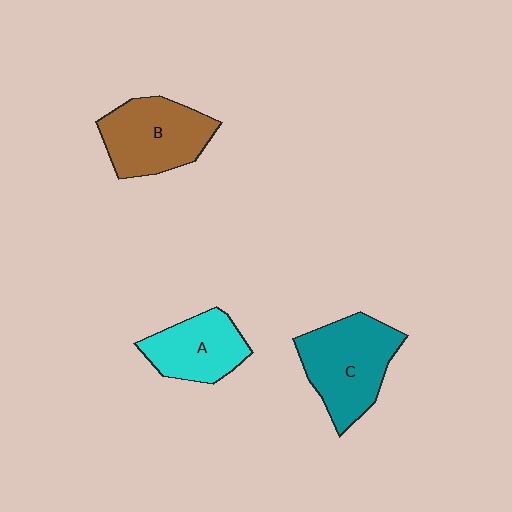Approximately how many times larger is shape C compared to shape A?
Approximately 1.4 times.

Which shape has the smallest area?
Shape A (cyan).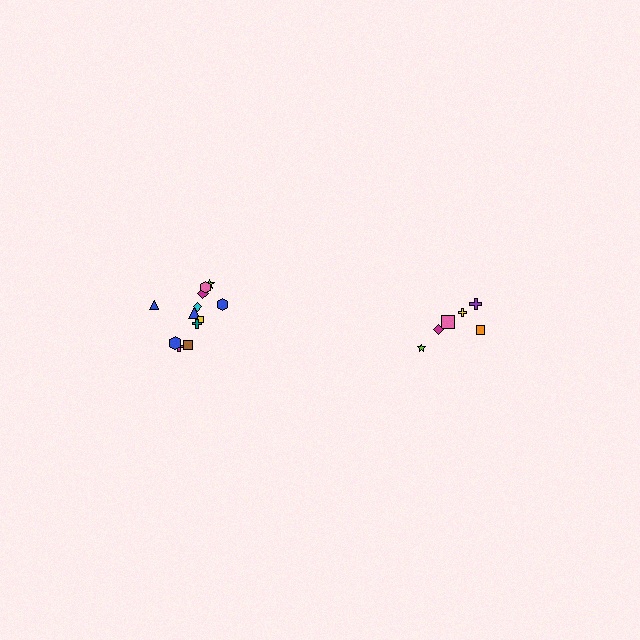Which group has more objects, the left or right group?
The left group.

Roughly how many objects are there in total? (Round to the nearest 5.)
Roughly 20 objects in total.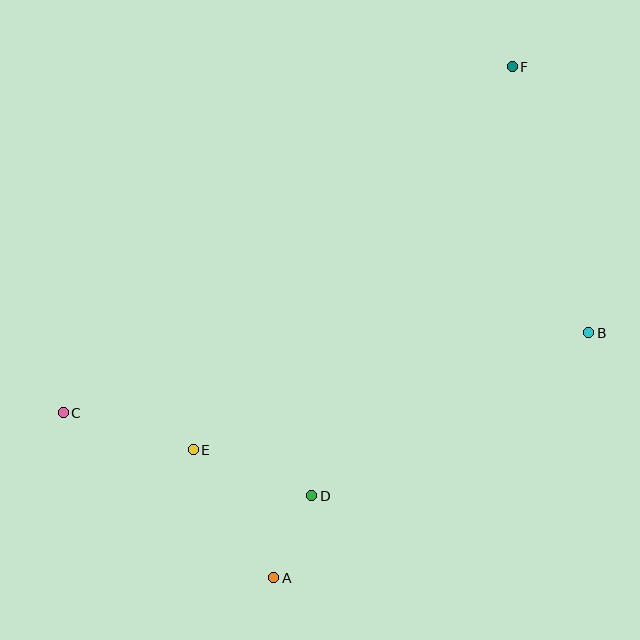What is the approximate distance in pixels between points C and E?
The distance between C and E is approximately 135 pixels.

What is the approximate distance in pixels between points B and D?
The distance between B and D is approximately 321 pixels.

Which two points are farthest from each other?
Points C and F are farthest from each other.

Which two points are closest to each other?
Points A and D are closest to each other.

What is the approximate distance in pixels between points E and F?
The distance between E and F is approximately 499 pixels.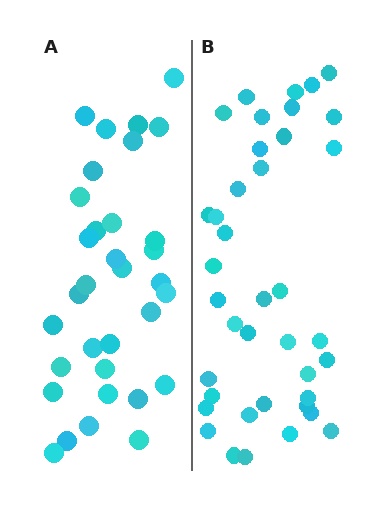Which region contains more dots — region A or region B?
Region B (the right region) has more dots.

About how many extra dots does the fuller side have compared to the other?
Region B has about 6 more dots than region A.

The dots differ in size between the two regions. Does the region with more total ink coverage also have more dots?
No. Region A has more total ink coverage because its dots are larger, but region B actually contains more individual dots. Total area can be misleading — the number of items is what matters here.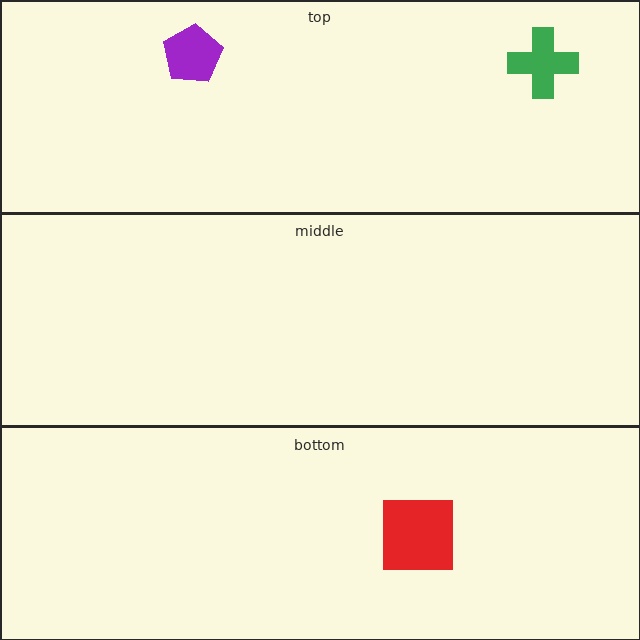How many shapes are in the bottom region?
1.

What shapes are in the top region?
The green cross, the purple pentagon.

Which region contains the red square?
The bottom region.